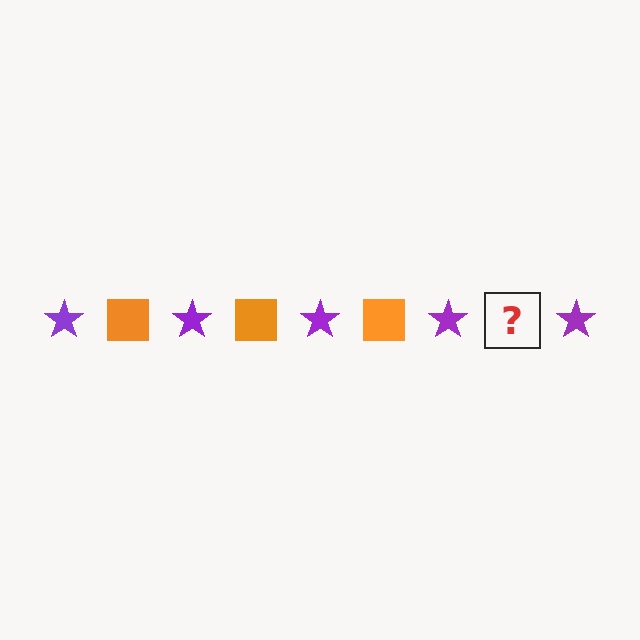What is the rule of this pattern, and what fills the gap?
The rule is that the pattern alternates between purple star and orange square. The gap should be filled with an orange square.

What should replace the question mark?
The question mark should be replaced with an orange square.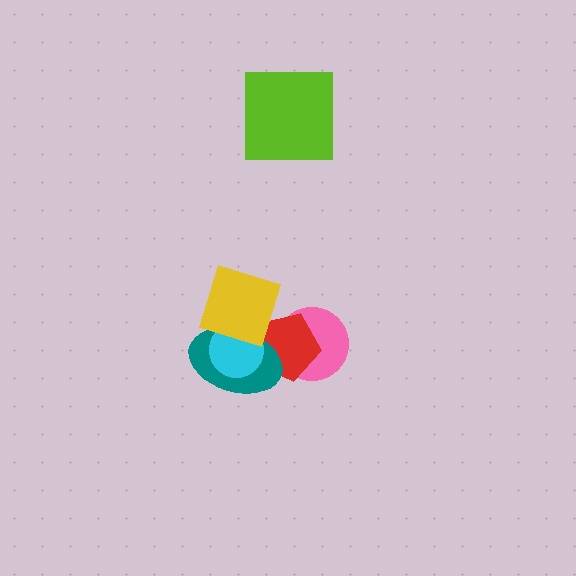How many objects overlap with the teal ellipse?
3 objects overlap with the teal ellipse.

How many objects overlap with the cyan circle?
3 objects overlap with the cyan circle.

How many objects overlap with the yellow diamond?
3 objects overlap with the yellow diamond.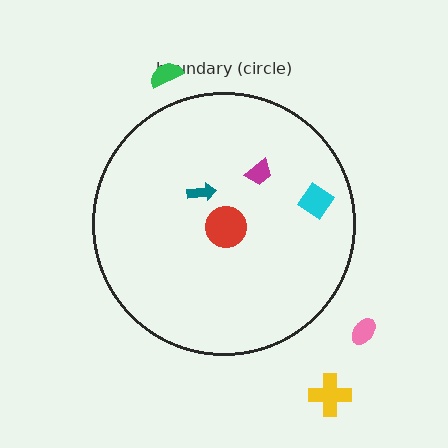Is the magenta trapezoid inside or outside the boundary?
Inside.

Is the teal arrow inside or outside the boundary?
Inside.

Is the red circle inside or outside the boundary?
Inside.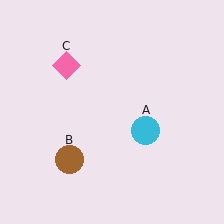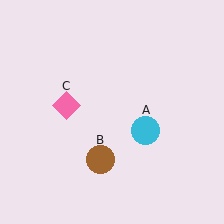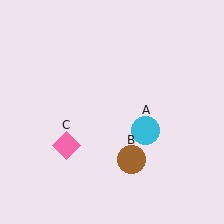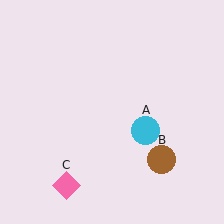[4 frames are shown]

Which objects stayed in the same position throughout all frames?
Cyan circle (object A) remained stationary.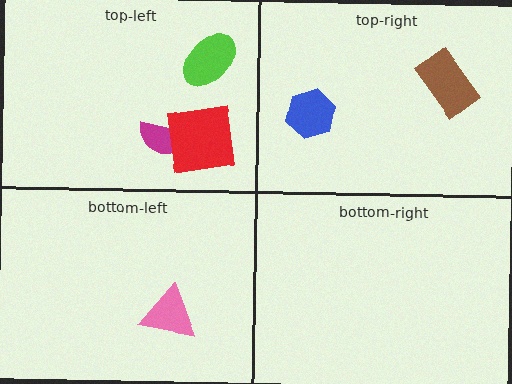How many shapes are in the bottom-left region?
1.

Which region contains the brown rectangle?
The top-right region.